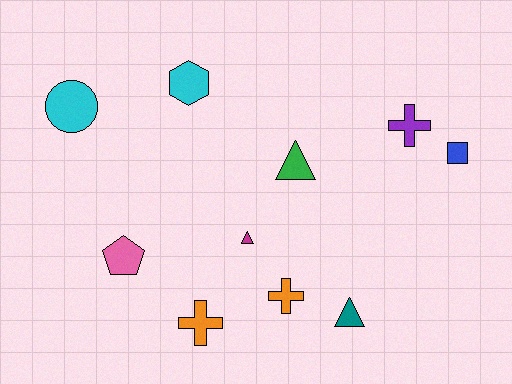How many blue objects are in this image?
There is 1 blue object.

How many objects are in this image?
There are 10 objects.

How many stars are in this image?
There are no stars.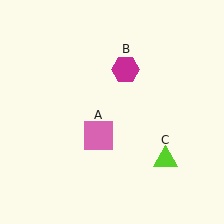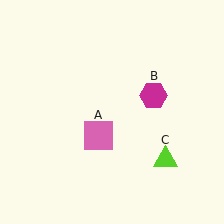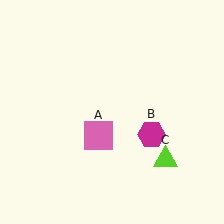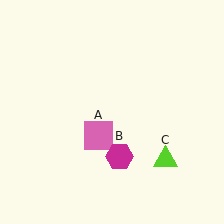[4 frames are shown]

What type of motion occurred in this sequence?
The magenta hexagon (object B) rotated clockwise around the center of the scene.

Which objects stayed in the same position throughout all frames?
Pink square (object A) and lime triangle (object C) remained stationary.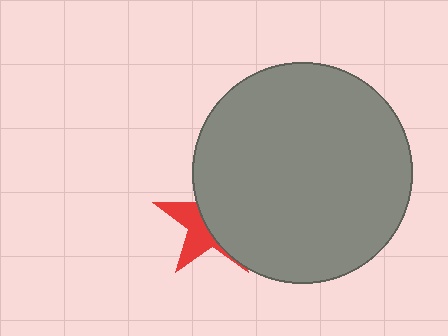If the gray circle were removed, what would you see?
You would see the complete red star.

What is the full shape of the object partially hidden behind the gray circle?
The partially hidden object is a red star.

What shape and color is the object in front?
The object in front is a gray circle.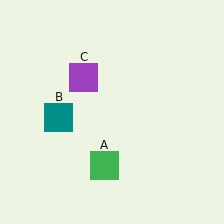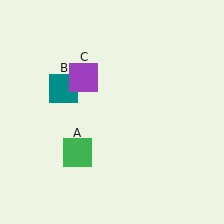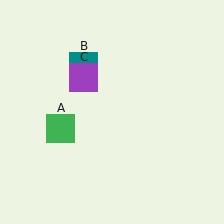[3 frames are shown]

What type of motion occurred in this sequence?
The green square (object A), teal square (object B) rotated clockwise around the center of the scene.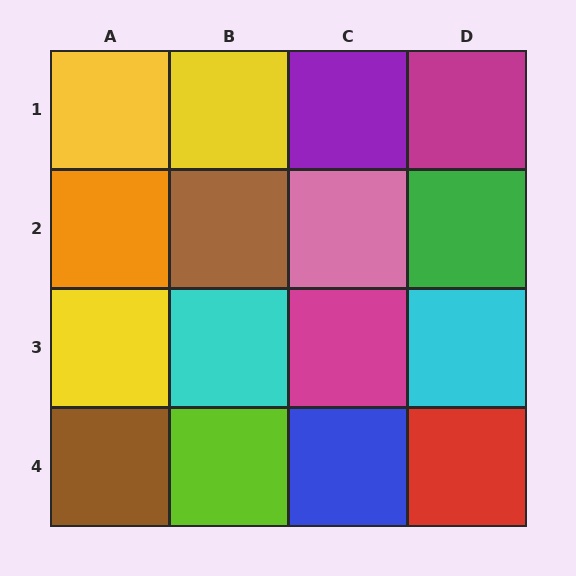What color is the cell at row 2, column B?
Brown.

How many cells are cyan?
2 cells are cyan.